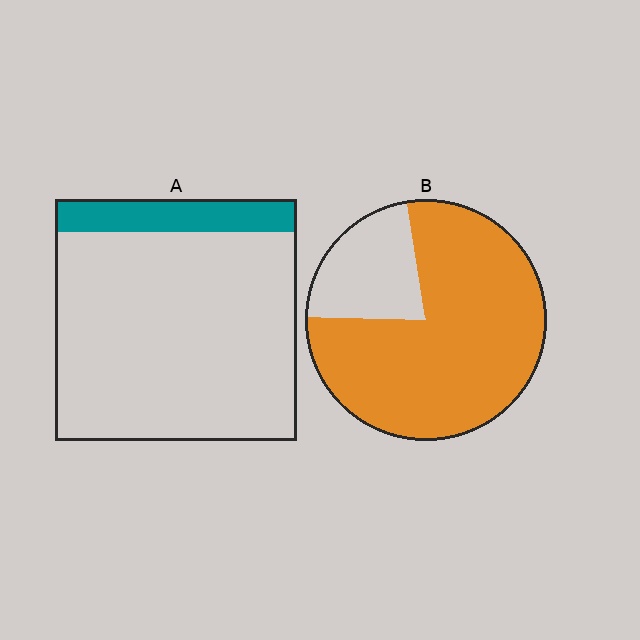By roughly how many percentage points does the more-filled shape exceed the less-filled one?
By roughly 65 percentage points (B over A).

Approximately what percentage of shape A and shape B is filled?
A is approximately 15% and B is approximately 80%.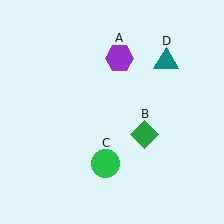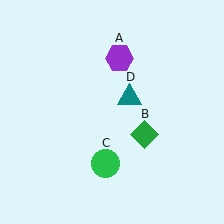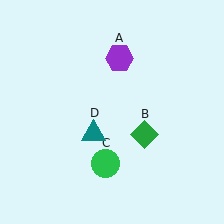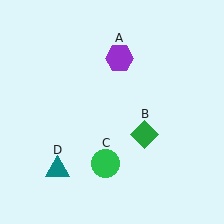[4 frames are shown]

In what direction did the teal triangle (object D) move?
The teal triangle (object D) moved down and to the left.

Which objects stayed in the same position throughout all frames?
Purple hexagon (object A) and green diamond (object B) and green circle (object C) remained stationary.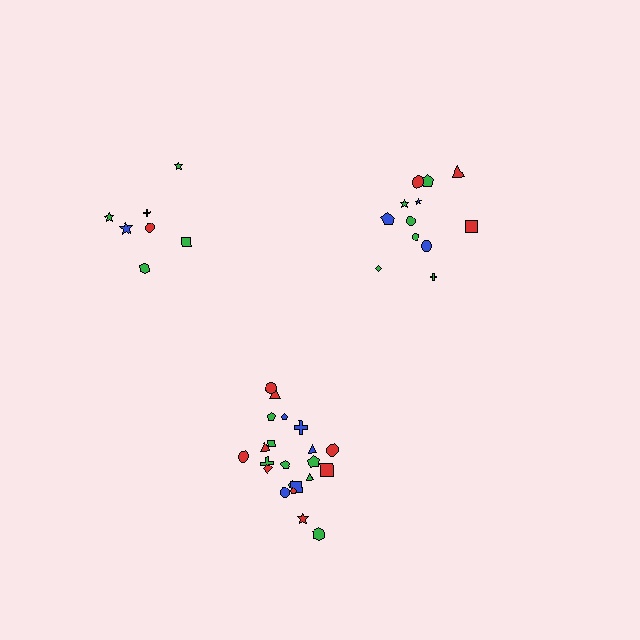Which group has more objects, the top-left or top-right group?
The top-right group.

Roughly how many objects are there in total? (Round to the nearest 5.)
Roughly 40 objects in total.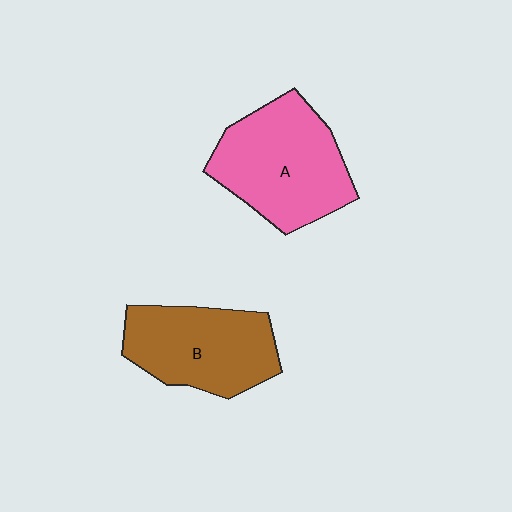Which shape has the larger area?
Shape A (pink).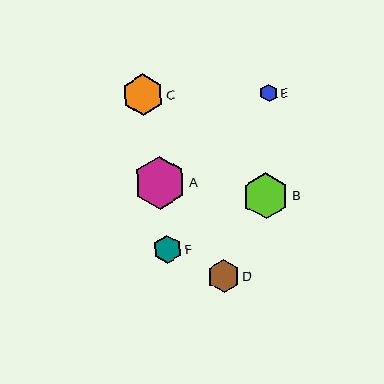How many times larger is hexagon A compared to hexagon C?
Hexagon A is approximately 1.3 times the size of hexagon C.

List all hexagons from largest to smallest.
From largest to smallest: A, B, C, D, F, E.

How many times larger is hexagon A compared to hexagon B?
Hexagon A is approximately 1.1 times the size of hexagon B.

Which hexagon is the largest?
Hexagon A is the largest with a size of approximately 53 pixels.